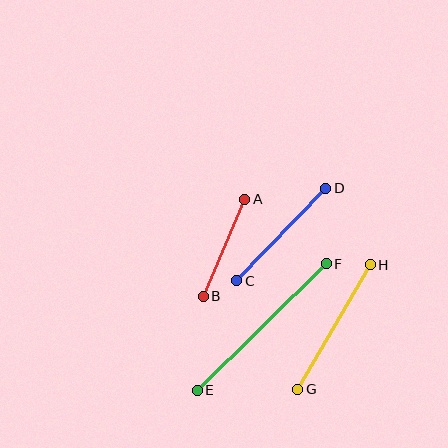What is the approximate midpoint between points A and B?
The midpoint is at approximately (224, 248) pixels.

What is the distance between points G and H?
The distance is approximately 144 pixels.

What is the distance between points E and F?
The distance is approximately 181 pixels.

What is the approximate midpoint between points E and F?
The midpoint is at approximately (262, 327) pixels.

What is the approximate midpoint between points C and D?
The midpoint is at approximately (281, 234) pixels.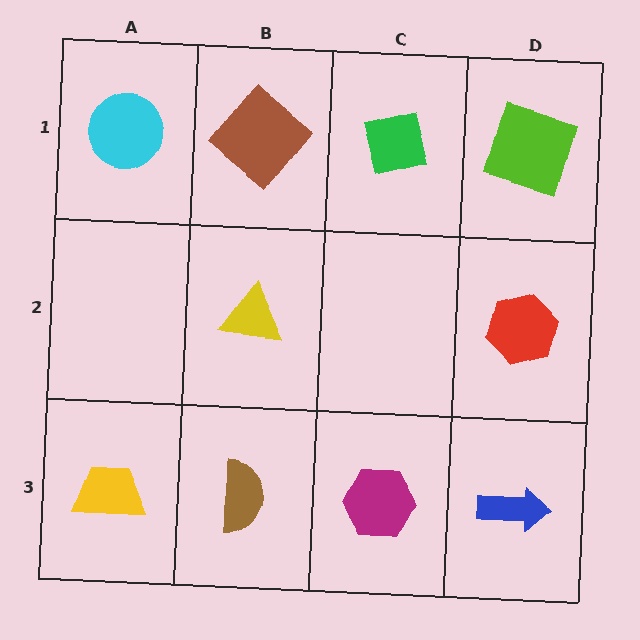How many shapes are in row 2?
2 shapes.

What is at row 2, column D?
A red hexagon.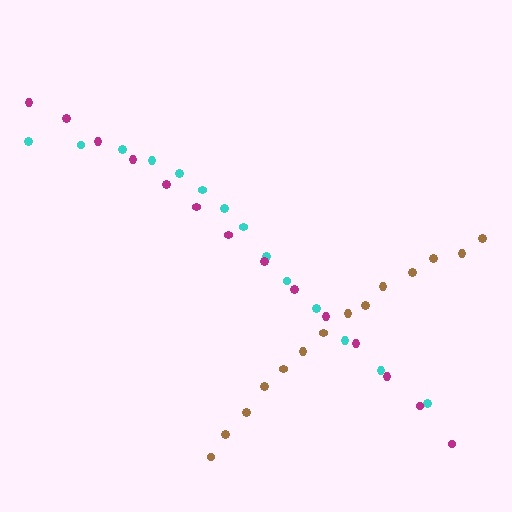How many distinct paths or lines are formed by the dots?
There are 3 distinct paths.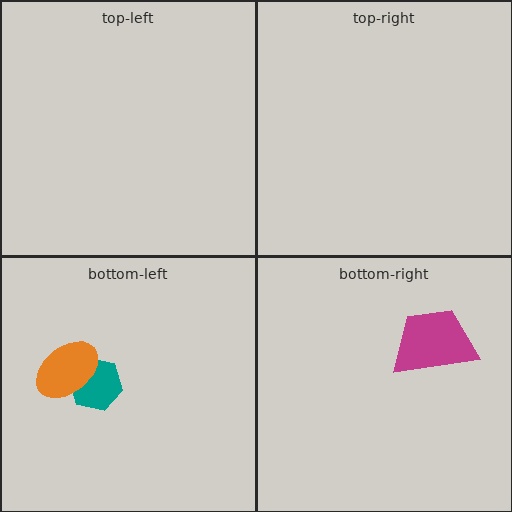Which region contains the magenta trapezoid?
The bottom-right region.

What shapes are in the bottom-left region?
The teal hexagon, the orange ellipse.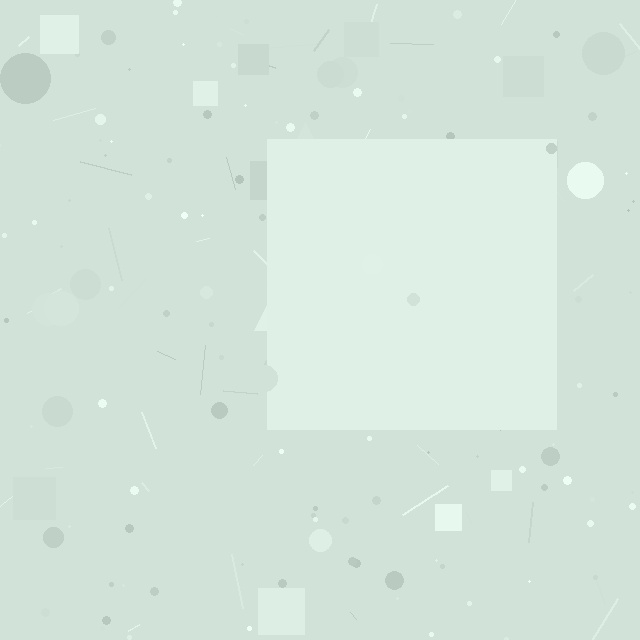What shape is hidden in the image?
A square is hidden in the image.